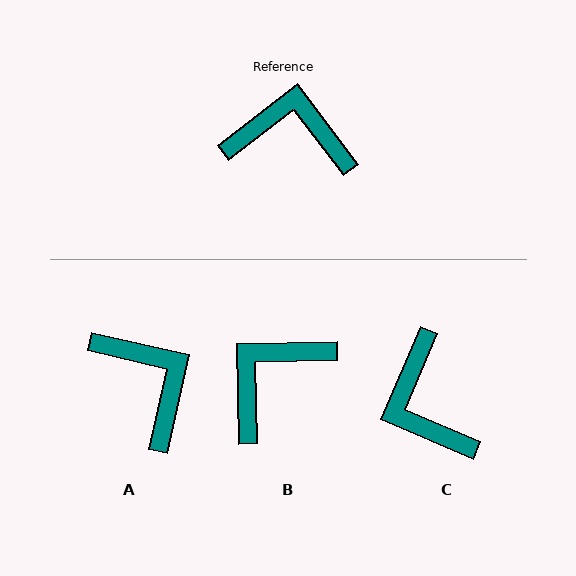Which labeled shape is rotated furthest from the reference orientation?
C, about 119 degrees away.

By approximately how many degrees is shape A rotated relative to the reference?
Approximately 50 degrees clockwise.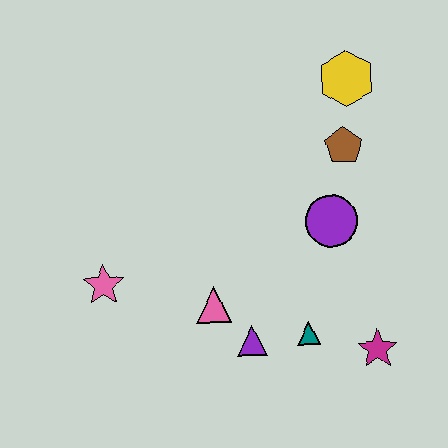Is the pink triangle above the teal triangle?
Yes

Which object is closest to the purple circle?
The brown pentagon is closest to the purple circle.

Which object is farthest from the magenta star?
The pink star is farthest from the magenta star.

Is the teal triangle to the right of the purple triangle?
Yes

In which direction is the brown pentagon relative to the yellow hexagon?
The brown pentagon is below the yellow hexagon.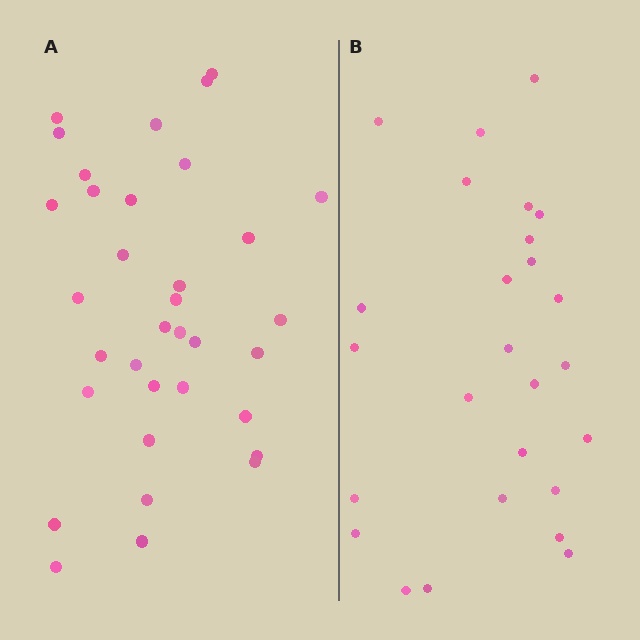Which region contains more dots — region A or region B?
Region A (the left region) has more dots.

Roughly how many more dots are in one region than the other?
Region A has roughly 8 or so more dots than region B.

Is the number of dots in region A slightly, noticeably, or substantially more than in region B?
Region A has noticeably more, but not dramatically so. The ratio is roughly 1.3 to 1.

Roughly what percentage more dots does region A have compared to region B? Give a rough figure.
About 30% more.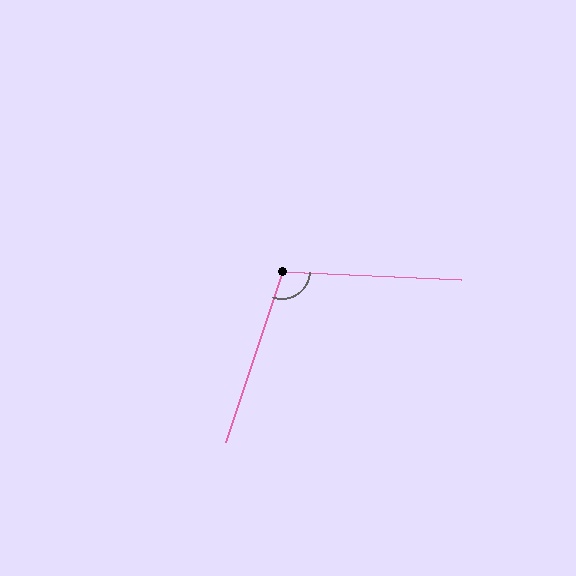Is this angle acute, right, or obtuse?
It is obtuse.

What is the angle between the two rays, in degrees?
Approximately 106 degrees.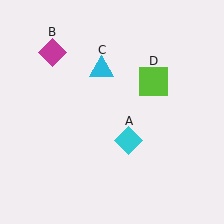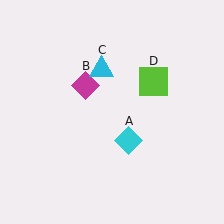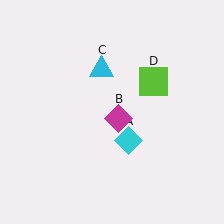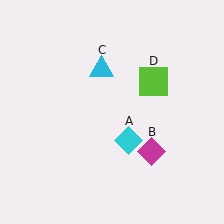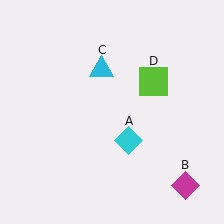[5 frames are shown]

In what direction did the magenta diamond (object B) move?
The magenta diamond (object B) moved down and to the right.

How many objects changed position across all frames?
1 object changed position: magenta diamond (object B).